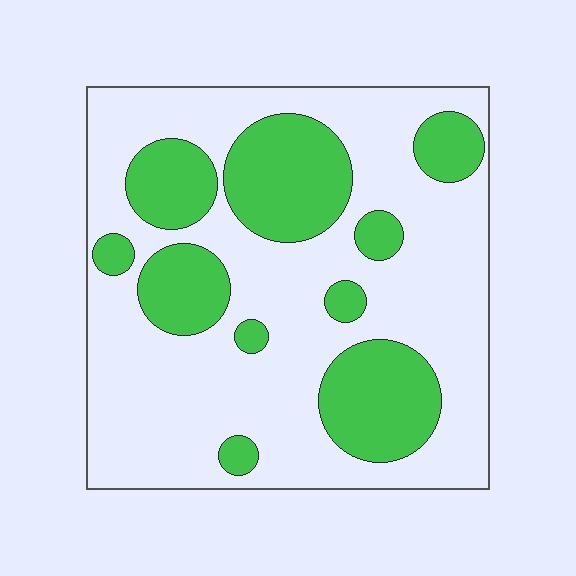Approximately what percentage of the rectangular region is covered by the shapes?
Approximately 30%.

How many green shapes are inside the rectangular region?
10.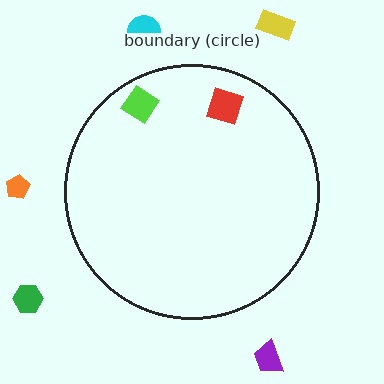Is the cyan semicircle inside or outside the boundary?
Outside.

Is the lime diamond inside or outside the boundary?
Inside.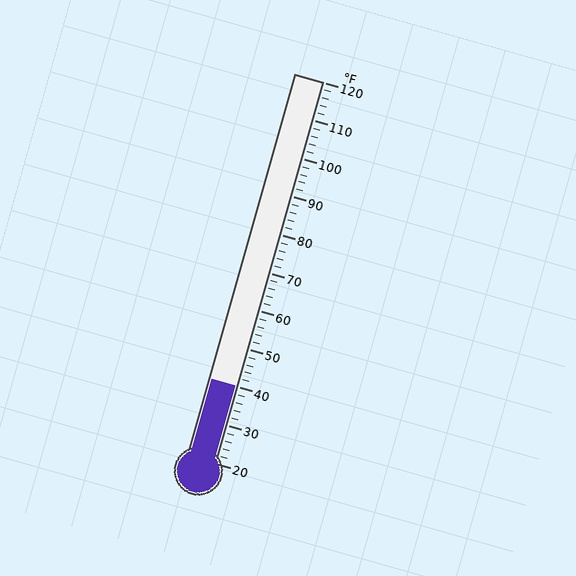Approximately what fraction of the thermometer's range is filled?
The thermometer is filled to approximately 20% of its range.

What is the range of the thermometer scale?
The thermometer scale ranges from 20°F to 120°F.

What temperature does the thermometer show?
The thermometer shows approximately 40°F.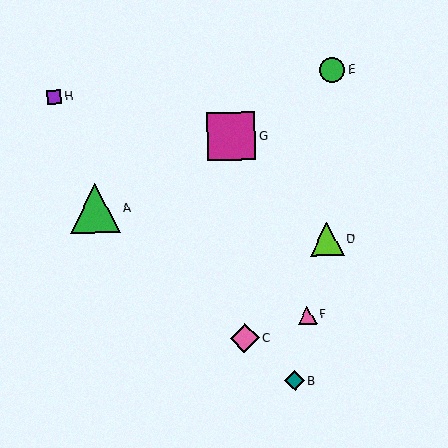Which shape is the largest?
The green triangle (labeled A) is the largest.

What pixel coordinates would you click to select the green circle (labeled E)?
Click at (332, 70) to select the green circle E.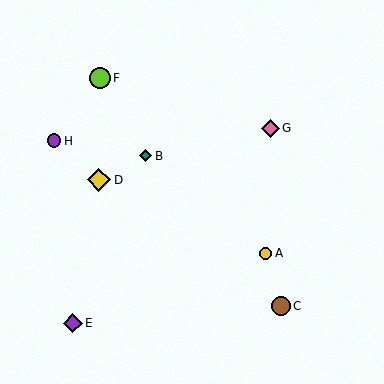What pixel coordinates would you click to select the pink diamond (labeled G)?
Click at (270, 128) to select the pink diamond G.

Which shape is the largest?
The yellow diamond (labeled D) is the largest.